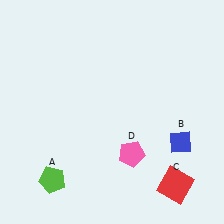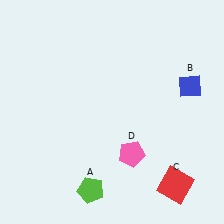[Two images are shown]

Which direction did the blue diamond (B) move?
The blue diamond (B) moved up.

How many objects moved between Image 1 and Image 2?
2 objects moved between the two images.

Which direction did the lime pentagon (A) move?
The lime pentagon (A) moved right.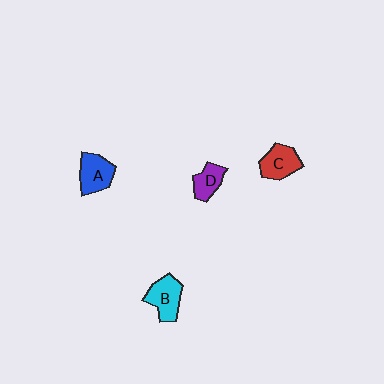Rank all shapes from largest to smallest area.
From largest to smallest: B (cyan), A (blue), C (red), D (purple).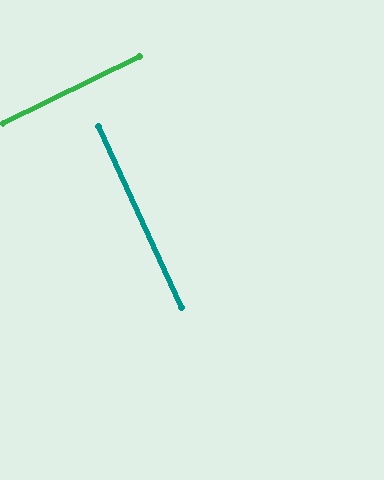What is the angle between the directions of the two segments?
Approximately 88 degrees.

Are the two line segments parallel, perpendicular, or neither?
Perpendicular — they meet at approximately 88°.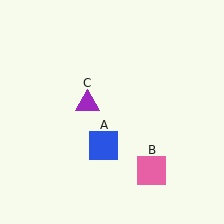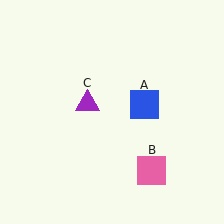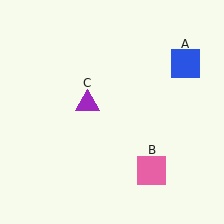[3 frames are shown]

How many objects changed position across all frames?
1 object changed position: blue square (object A).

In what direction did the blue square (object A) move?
The blue square (object A) moved up and to the right.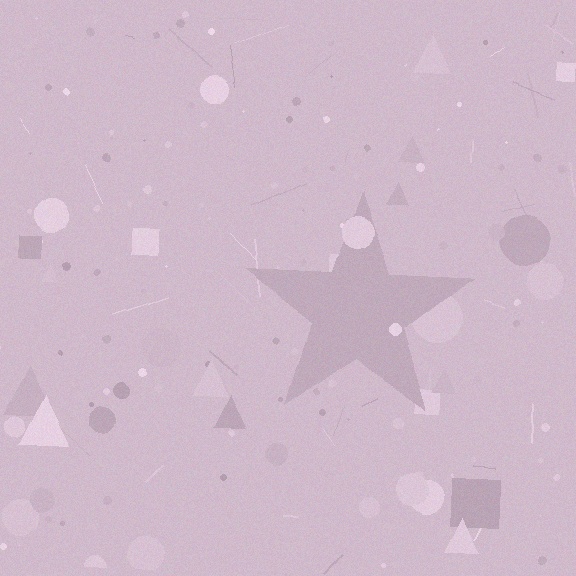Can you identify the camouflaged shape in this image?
The camouflaged shape is a star.